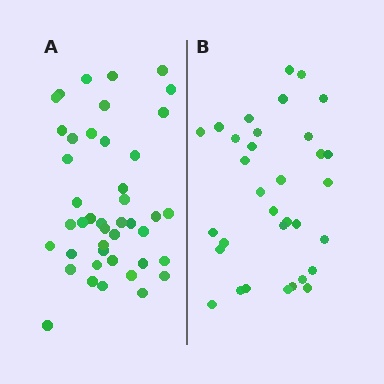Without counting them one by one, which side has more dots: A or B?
Region A (the left region) has more dots.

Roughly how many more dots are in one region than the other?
Region A has roughly 10 or so more dots than region B.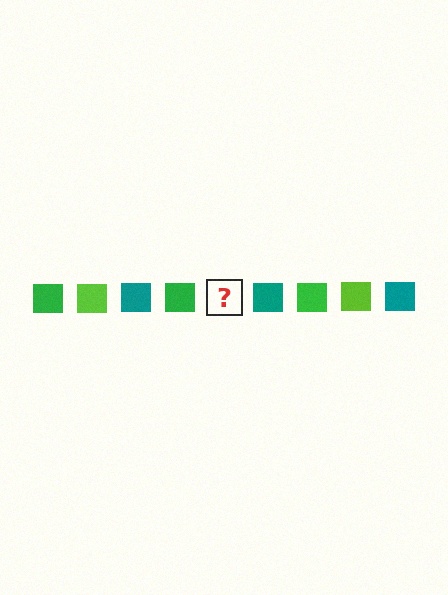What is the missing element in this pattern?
The missing element is a lime square.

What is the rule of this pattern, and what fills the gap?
The rule is that the pattern cycles through green, lime, teal squares. The gap should be filled with a lime square.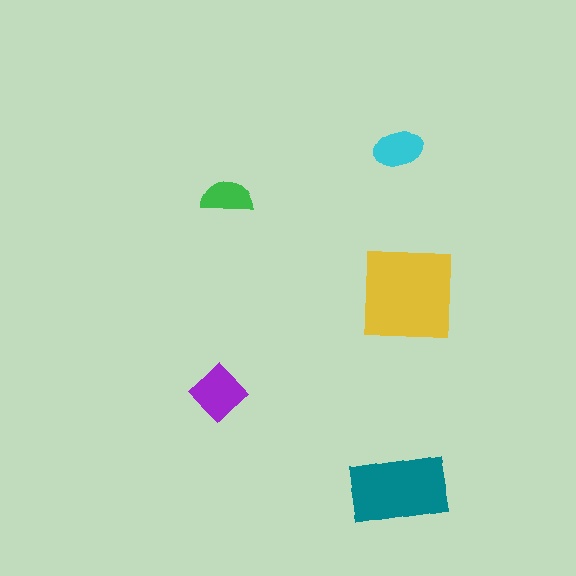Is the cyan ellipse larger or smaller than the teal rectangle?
Smaller.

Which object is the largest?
The yellow square.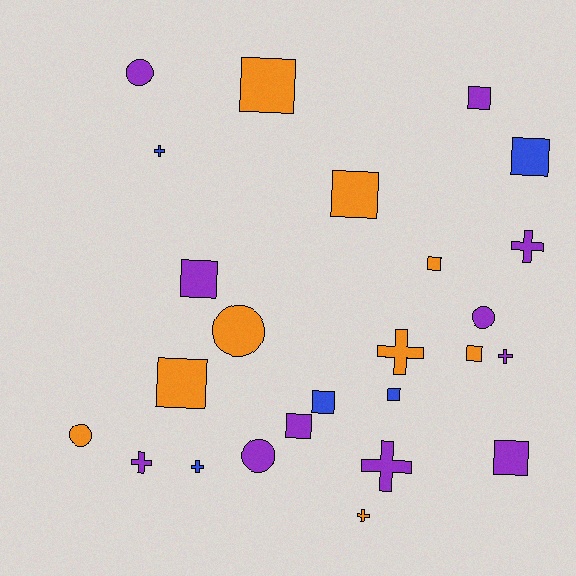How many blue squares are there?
There are 3 blue squares.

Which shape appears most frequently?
Square, with 12 objects.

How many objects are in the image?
There are 25 objects.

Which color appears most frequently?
Purple, with 11 objects.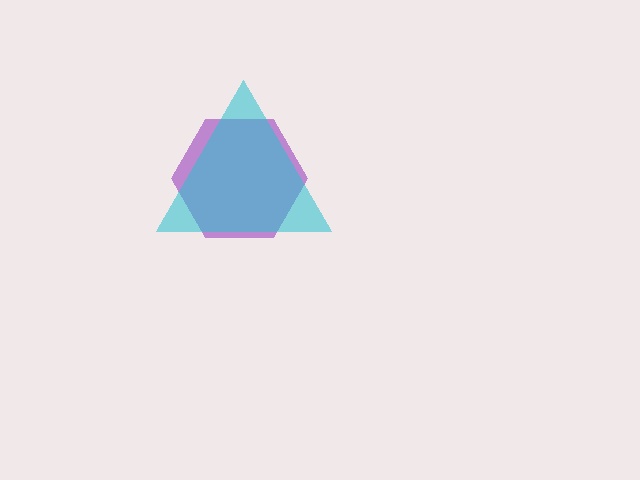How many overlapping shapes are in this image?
There are 2 overlapping shapes in the image.